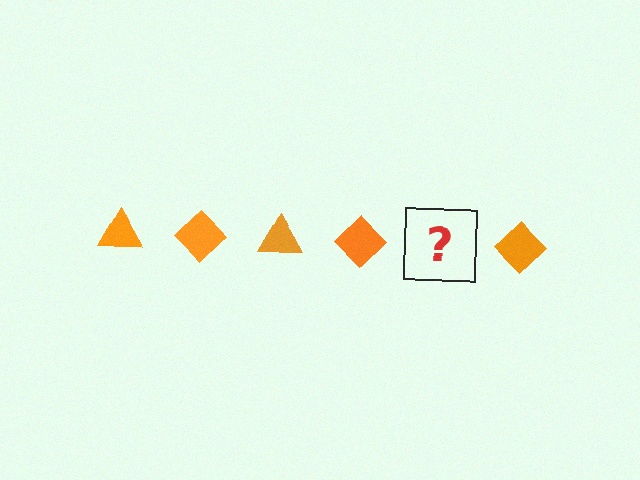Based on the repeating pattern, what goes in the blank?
The blank should be an orange triangle.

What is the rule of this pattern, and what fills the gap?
The rule is that the pattern cycles through triangle, diamond shapes in orange. The gap should be filled with an orange triangle.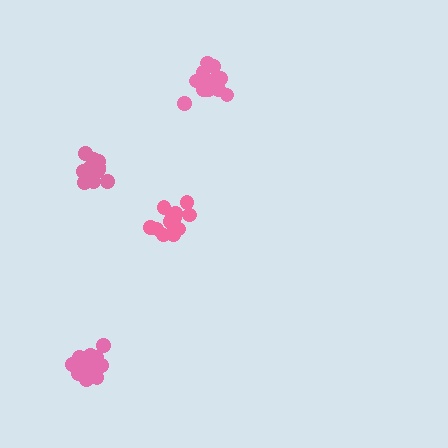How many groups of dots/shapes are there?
There are 4 groups.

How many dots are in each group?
Group 1: 17 dots, Group 2: 13 dots, Group 3: 18 dots, Group 4: 15 dots (63 total).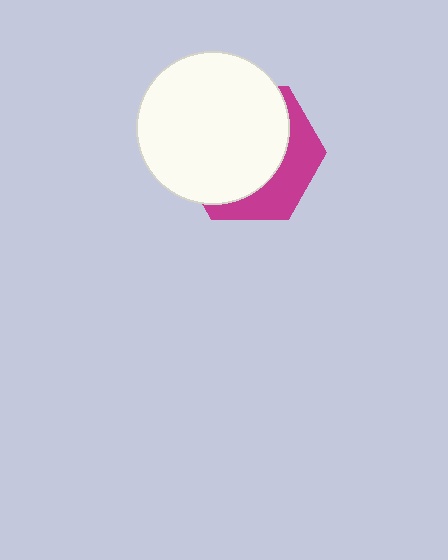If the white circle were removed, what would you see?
You would see the complete magenta hexagon.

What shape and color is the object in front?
The object in front is a white circle.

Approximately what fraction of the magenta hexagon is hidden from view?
Roughly 67% of the magenta hexagon is hidden behind the white circle.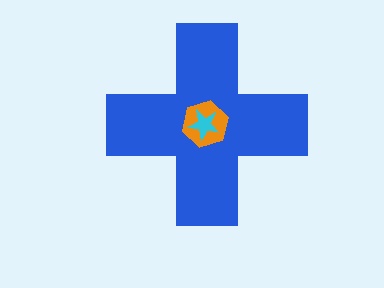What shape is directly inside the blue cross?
The orange hexagon.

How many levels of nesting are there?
3.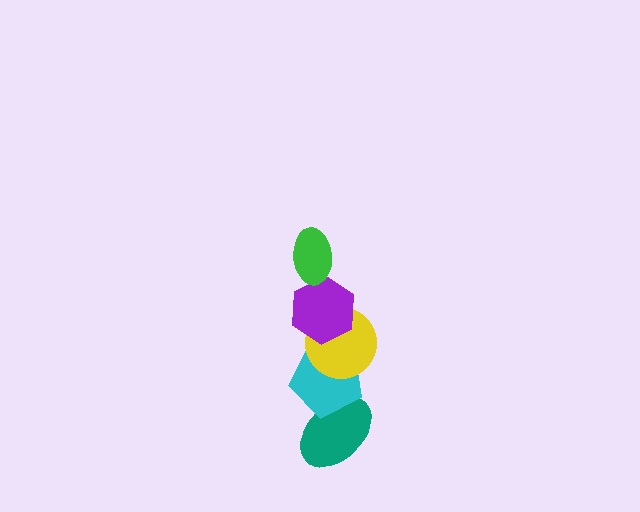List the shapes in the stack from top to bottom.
From top to bottom: the green ellipse, the purple hexagon, the yellow circle, the cyan pentagon, the teal ellipse.